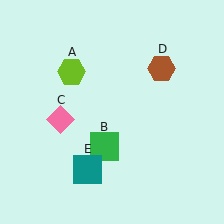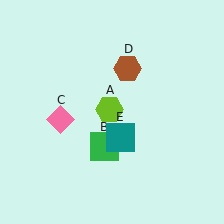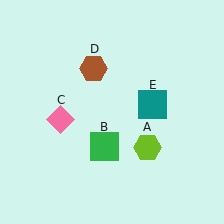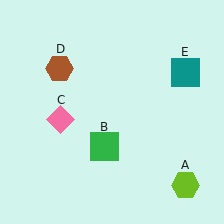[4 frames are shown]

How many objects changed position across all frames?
3 objects changed position: lime hexagon (object A), brown hexagon (object D), teal square (object E).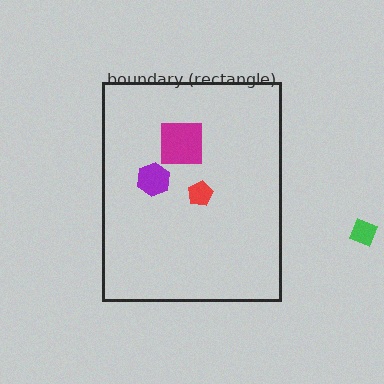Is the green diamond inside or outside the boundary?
Outside.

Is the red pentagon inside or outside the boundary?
Inside.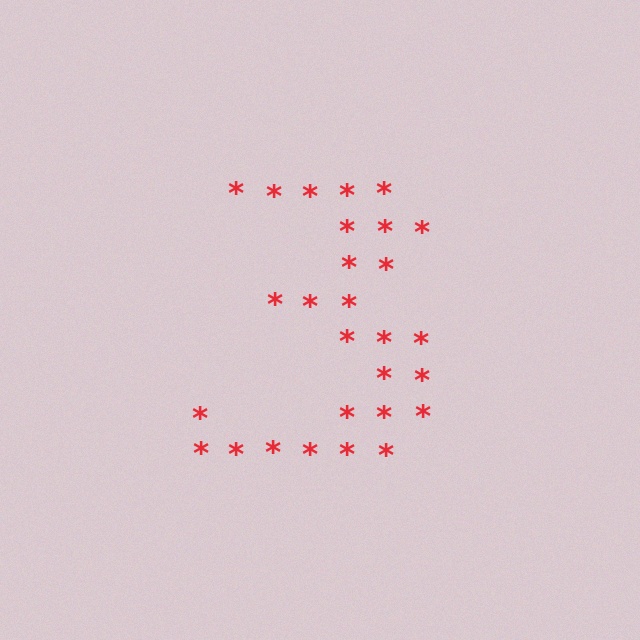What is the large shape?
The large shape is the digit 3.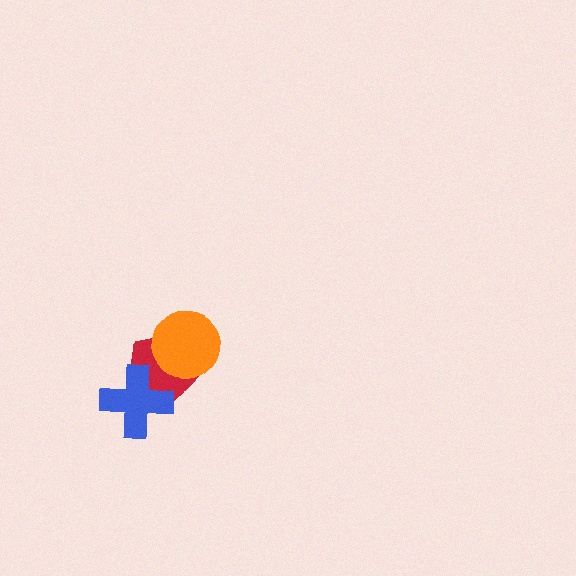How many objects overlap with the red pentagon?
2 objects overlap with the red pentagon.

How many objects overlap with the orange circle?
1 object overlaps with the orange circle.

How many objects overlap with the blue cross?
1 object overlaps with the blue cross.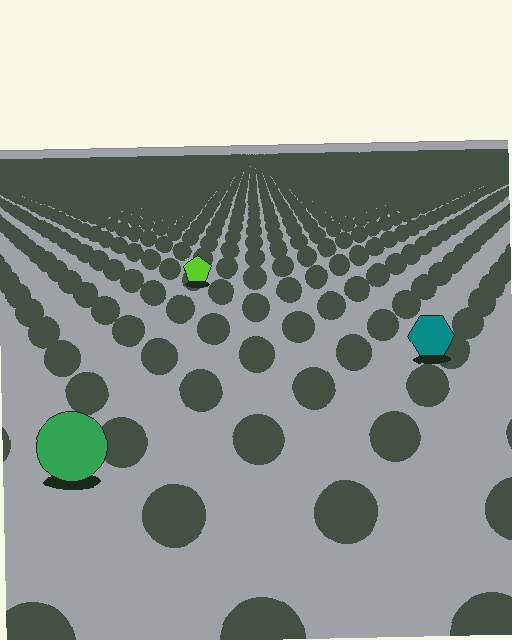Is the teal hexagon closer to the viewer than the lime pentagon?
Yes. The teal hexagon is closer — you can tell from the texture gradient: the ground texture is coarser near it.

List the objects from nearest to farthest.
From nearest to farthest: the green circle, the teal hexagon, the lime pentagon.